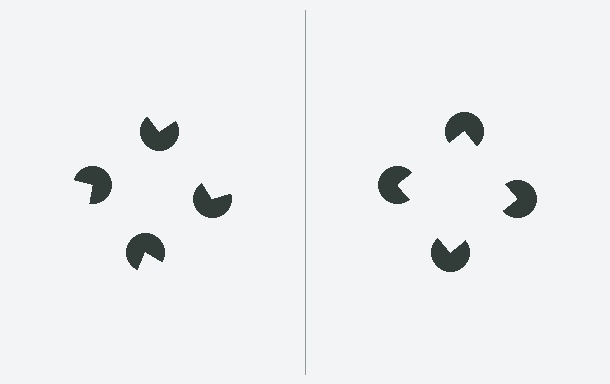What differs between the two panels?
The pac-man discs are positioned identically on both sides; only the wedge orientations differ. On the right they align to a square; on the left they are misaligned.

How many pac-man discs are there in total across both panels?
8 — 4 on each side.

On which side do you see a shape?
An illusory square appears on the right side. On the left side the wedge cuts are rotated, so no coherent shape forms.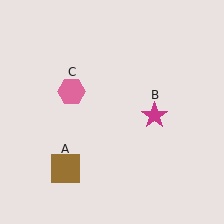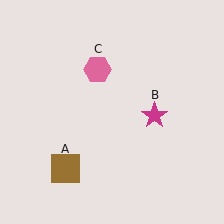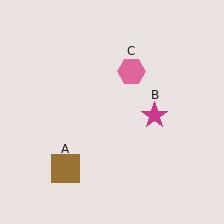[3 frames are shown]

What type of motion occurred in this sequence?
The pink hexagon (object C) rotated clockwise around the center of the scene.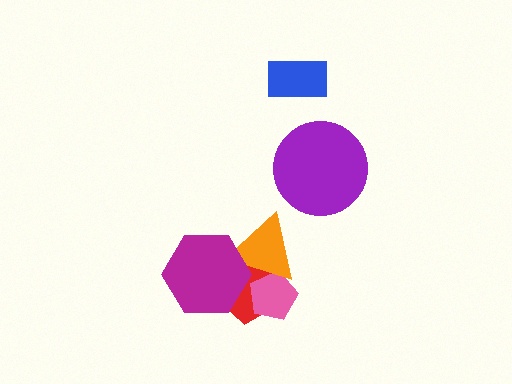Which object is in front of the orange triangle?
The magenta hexagon is in front of the orange triangle.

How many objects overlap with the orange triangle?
3 objects overlap with the orange triangle.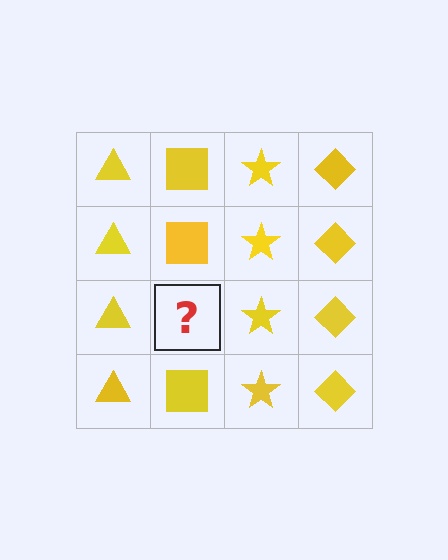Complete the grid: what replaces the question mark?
The question mark should be replaced with a yellow square.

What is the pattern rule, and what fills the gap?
The rule is that each column has a consistent shape. The gap should be filled with a yellow square.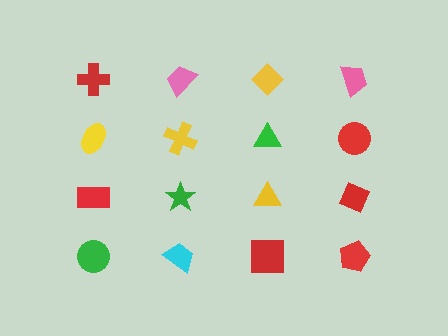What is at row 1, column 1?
A red cross.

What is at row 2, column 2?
A yellow cross.